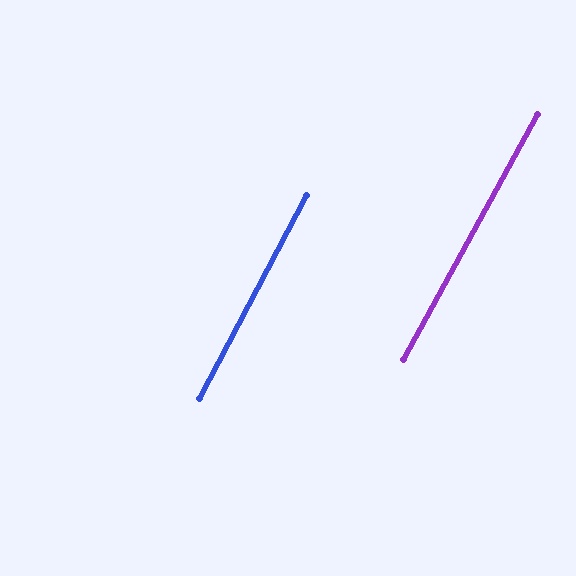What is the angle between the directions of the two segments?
Approximately 1 degree.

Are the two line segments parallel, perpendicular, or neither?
Parallel — their directions differ by only 0.8°.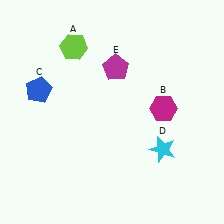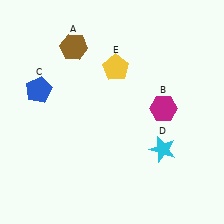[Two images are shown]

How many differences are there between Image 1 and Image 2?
There are 2 differences between the two images.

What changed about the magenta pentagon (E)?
In Image 1, E is magenta. In Image 2, it changed to yellow.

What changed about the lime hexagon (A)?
In Image 1, A is lime. In Image 2, it changed to brown.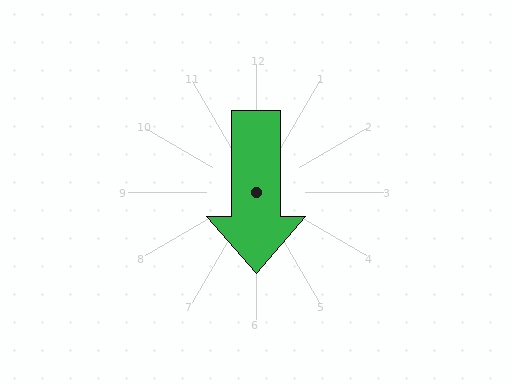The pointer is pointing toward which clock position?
Roughly 6 o'clock.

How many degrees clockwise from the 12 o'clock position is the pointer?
Approximately 180 degrees.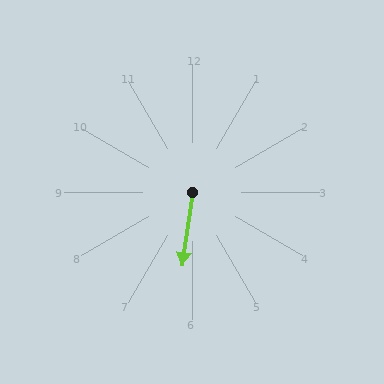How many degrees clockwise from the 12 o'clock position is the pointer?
Approximately 188 degrees.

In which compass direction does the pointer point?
South.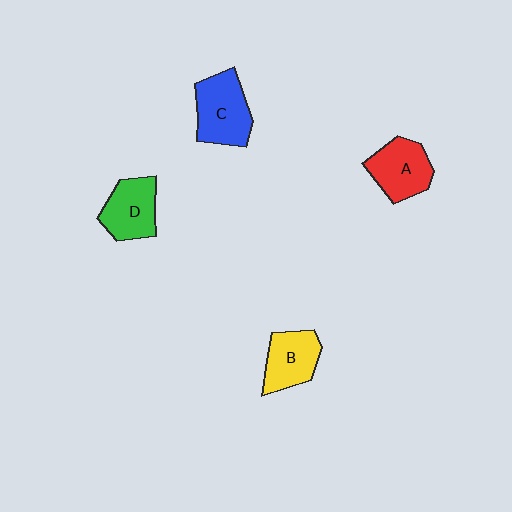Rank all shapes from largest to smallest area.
From largest to smallest: C (blue), A (red), D (green), B (yellow).